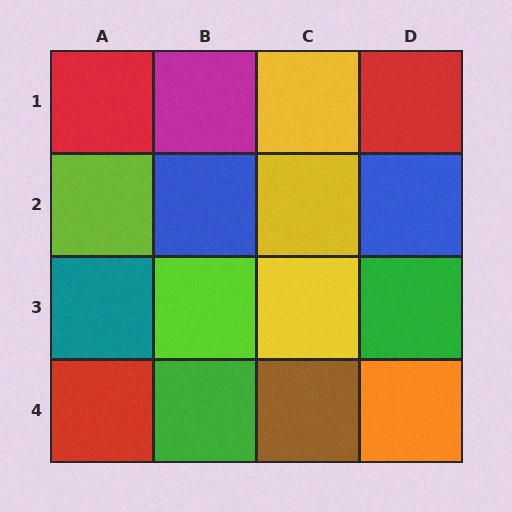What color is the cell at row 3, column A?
Teal.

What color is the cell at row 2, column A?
Lime.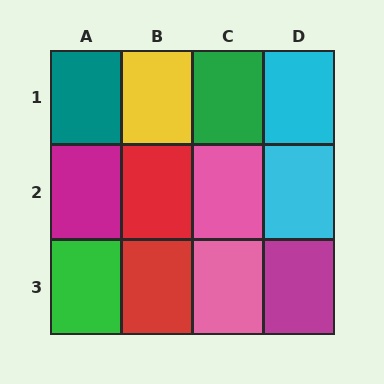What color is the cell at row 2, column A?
Magenta.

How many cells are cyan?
2 cells are cyan.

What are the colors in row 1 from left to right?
Teal, yellow, green, cyan.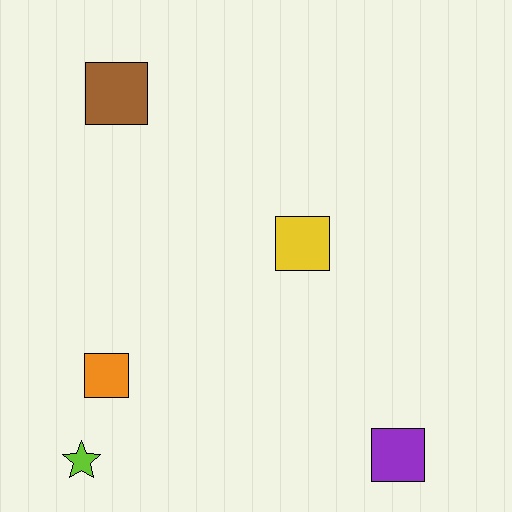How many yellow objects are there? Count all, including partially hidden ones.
There is 1 yellow object.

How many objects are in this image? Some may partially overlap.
There are 5 objects.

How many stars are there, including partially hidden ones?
There is 1 star.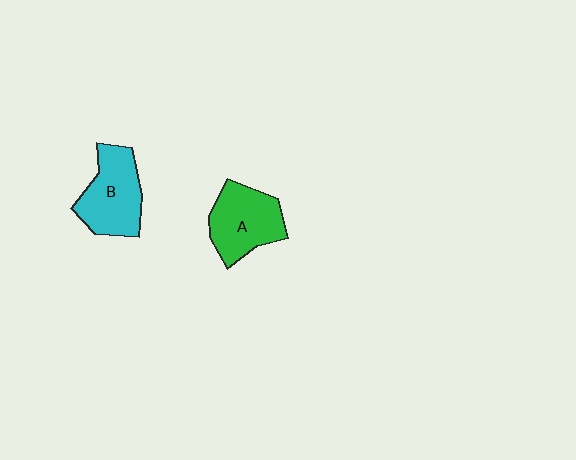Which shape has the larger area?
Shape B (cyan).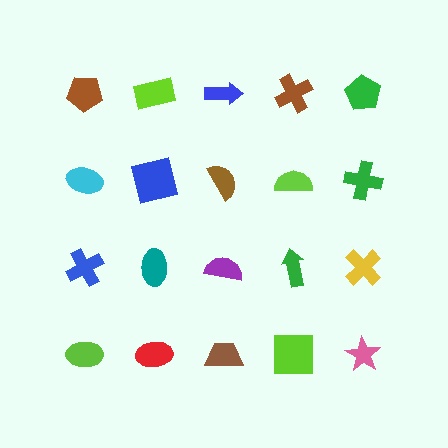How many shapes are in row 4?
5 shapes.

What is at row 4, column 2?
A red ellipse.